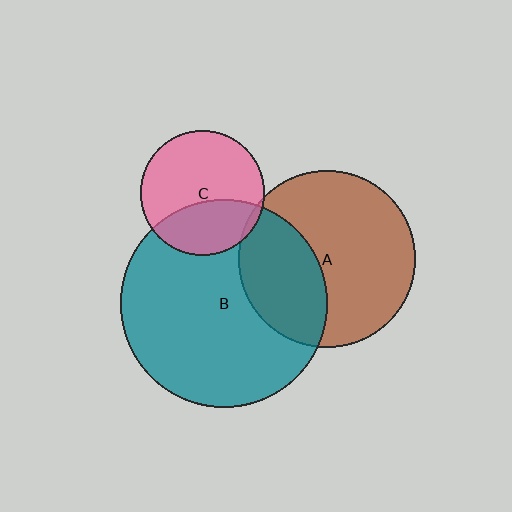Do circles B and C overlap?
Yes.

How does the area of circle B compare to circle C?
Approximately 2.8 times.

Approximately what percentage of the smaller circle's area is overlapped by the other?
Approximately 35%.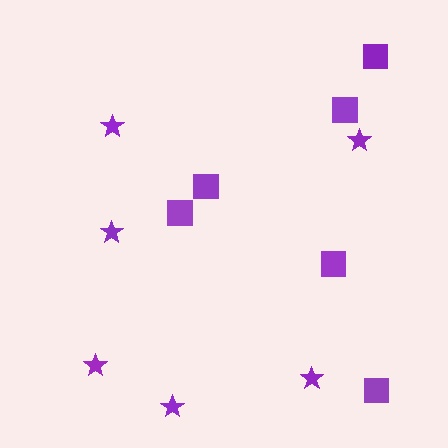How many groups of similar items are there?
There are 2 groups: one group of squares (6) and one group of stars (6).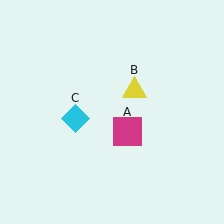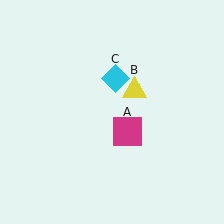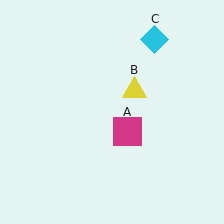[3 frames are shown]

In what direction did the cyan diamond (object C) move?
The cyan diamond (object C) moved up and to the right.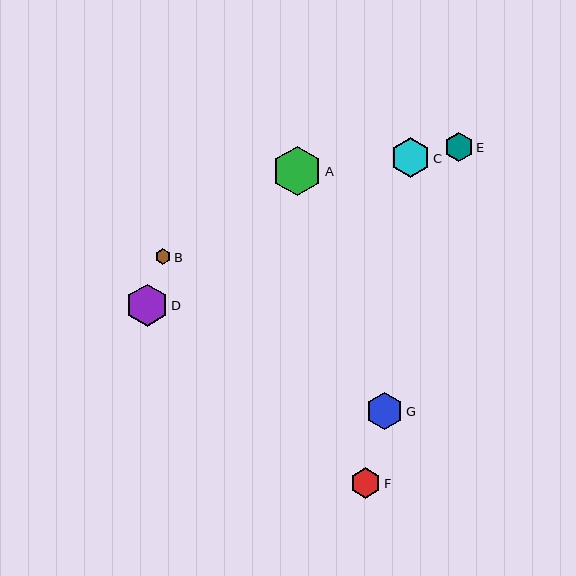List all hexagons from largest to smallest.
From largest to smallest: A, D, C, G, F, E, B.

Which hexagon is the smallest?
Hexagon B is the smallest with a size of approximately 16 pixels.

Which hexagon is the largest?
Hexagon A is the largest with a size of approximately 50 pixels.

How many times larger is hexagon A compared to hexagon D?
Hexagon A is approximately 1.2 times the size of hexagon D.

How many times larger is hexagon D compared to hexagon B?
Hexagon D is approximately 2.6 times the size of hexagon B.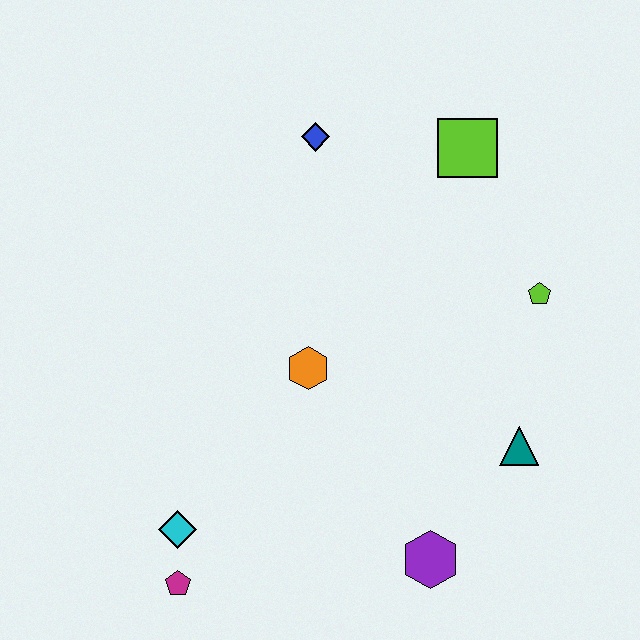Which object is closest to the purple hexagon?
The teal triangle is closest to the purple hexagon.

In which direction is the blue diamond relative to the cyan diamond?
The blue diamond is above the cyan diamond.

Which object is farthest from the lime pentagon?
The magenta pentagon is farthest from the lime pentagon.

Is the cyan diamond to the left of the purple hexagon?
Yes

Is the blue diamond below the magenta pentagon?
No